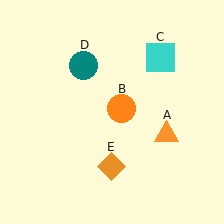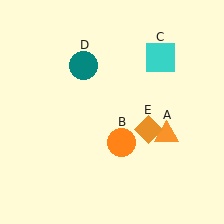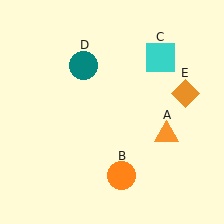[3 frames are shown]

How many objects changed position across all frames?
2 objects changed position: orange circle (object B), orange diamond (object E).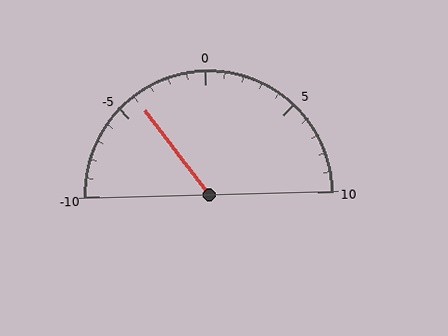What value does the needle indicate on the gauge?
The needle indicates approximately -4.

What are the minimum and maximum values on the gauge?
The gauge ranges from -10 to 10.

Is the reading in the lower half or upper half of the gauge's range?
The reading is in the lower half of the range (-10 to 10).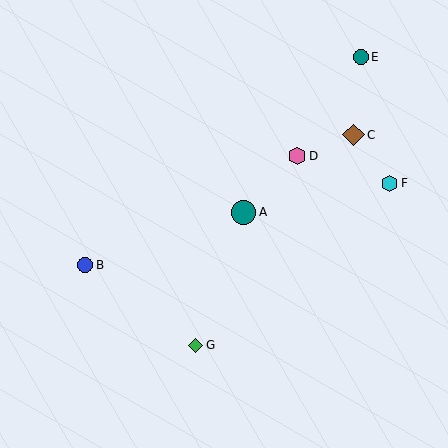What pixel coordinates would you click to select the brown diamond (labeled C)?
Click at (353, 135) to select the brown diamond C.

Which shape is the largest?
The teal circle (labeled A) is the largest.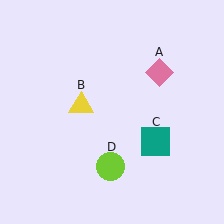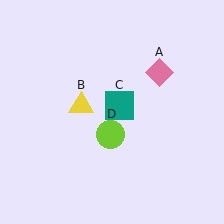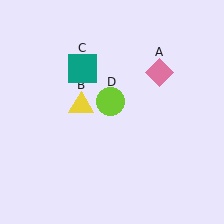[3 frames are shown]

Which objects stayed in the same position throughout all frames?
Pink diamond (object A) and yellow triangle (object B) remained stationary.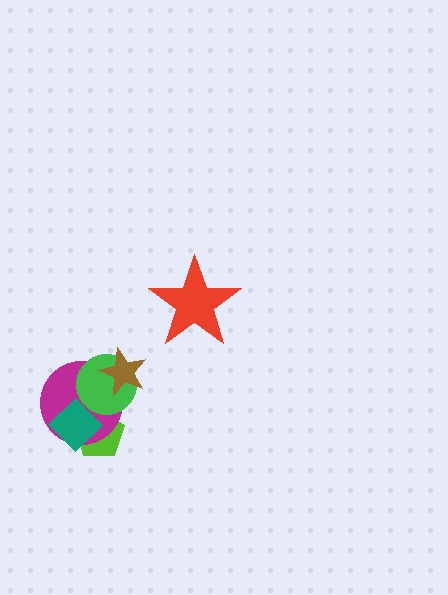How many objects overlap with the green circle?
3 objects overlap with the green circle.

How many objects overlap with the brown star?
2 objects overlap with the brown star.